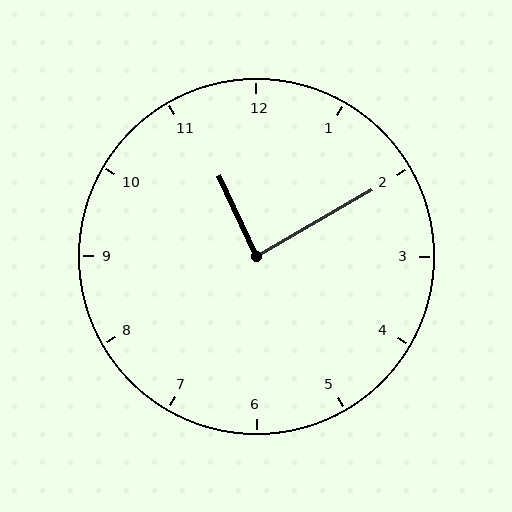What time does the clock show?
11:10.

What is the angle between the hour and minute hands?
Approximately 85 degrees.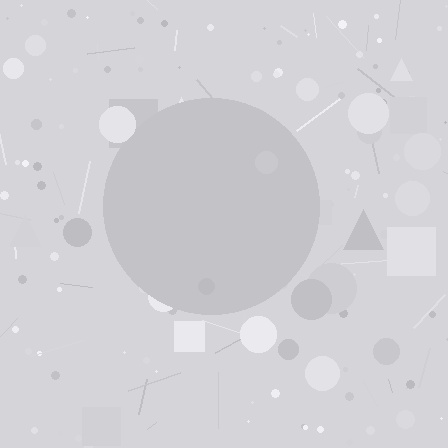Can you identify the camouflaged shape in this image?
The camouflaged shape is a circle.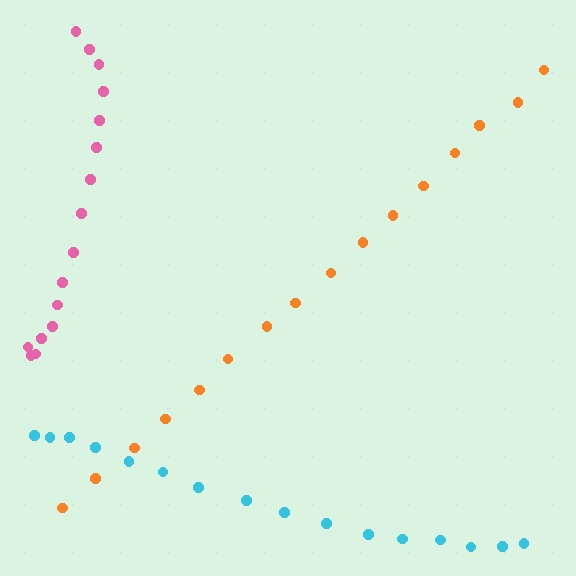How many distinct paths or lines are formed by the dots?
There are 3 distinct paths.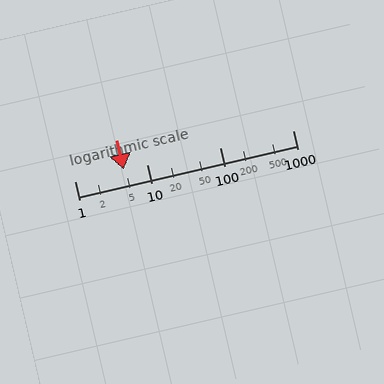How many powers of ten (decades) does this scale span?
The scale spans 3 decades, from 1 to 1000.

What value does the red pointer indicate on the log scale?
The pointer indicates approximately 4.8.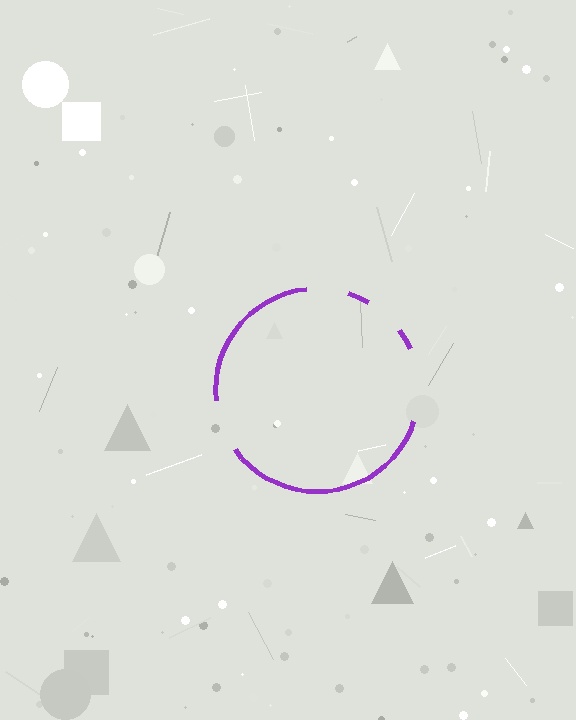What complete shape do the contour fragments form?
The contour fragments form a circle.